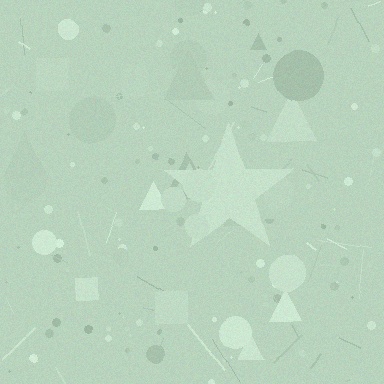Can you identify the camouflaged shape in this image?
The camouflaged shape is a star.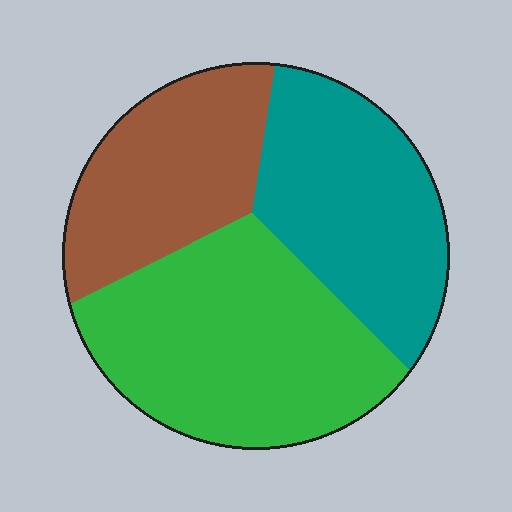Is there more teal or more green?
Green.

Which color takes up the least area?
Brown, at roughly 25%.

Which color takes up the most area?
Green, at roughly 40%.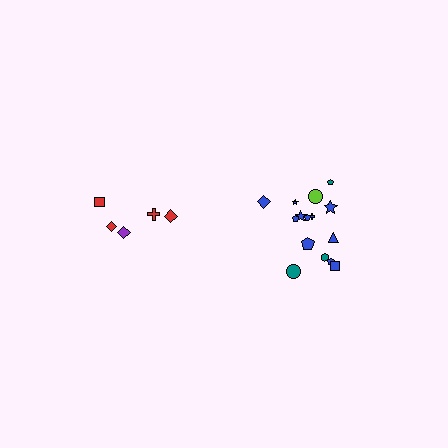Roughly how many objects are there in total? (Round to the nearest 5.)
Roughly 20 objects in total.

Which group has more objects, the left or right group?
The right group.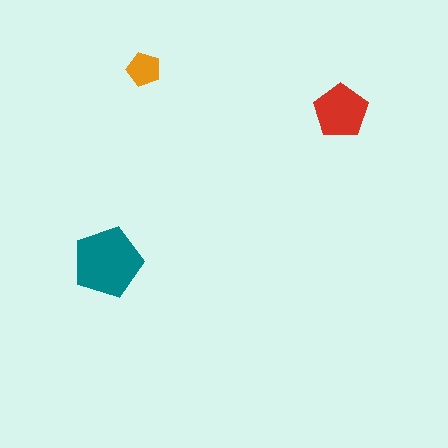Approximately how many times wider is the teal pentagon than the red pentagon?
About 1.5 times wider.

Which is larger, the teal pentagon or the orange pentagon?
The teal one.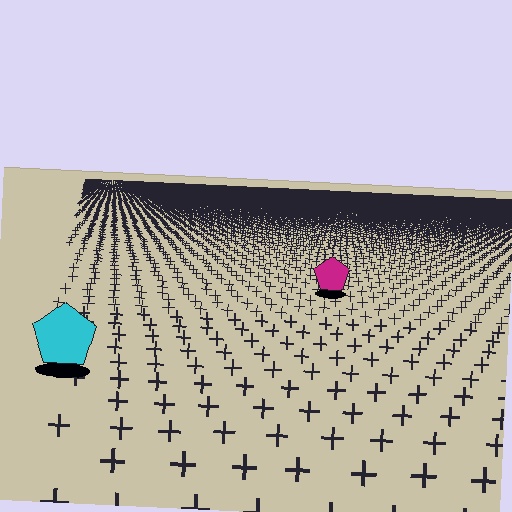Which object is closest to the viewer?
The cyan pentagon is closest. The texture marks near it are larger and more spread out.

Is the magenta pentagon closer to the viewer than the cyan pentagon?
No. The cyan pentagon is closer — you can tell from the texture gradient: the ground texture is coarser near it.